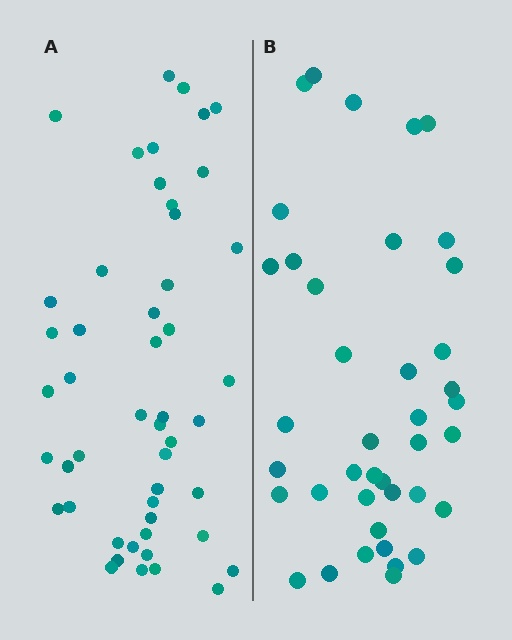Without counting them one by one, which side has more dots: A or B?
Region A (the left region) has more dots.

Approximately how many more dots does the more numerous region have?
Region A has roughly 8 or so more dots than region B.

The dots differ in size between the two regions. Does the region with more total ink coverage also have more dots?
No. Region B has more total ink coverage because its dots are larger, but region A actually contains more individual dots. Total area can be misleading — the number of items is what matters here.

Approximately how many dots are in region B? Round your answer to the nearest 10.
About 40 dots.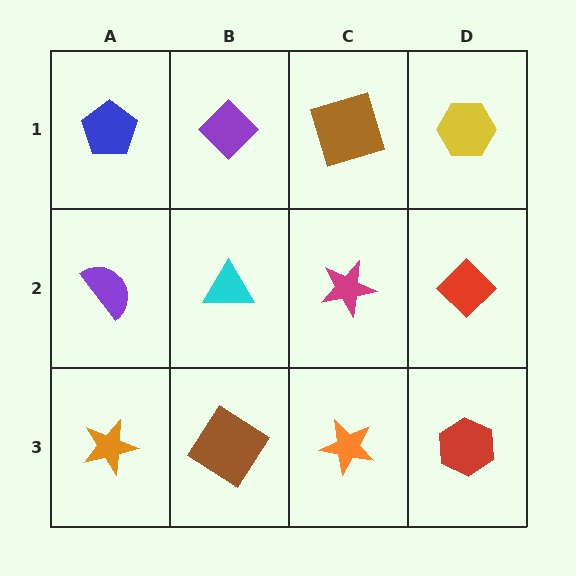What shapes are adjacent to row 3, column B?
A cyan triangle (row 2, column B), an orange star (row 3, column A), an orange star (row 3, column C).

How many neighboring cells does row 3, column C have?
3.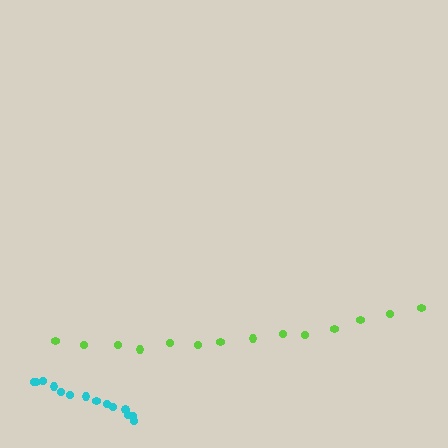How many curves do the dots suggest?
There are 2 distinct paths.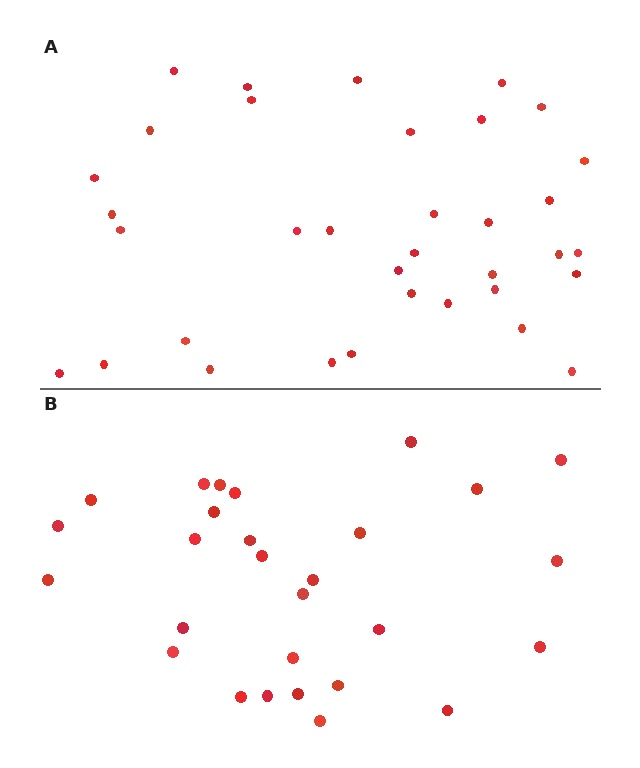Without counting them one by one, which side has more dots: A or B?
Region A (the top region) has more dots.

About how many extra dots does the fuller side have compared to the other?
Region A has roughly 8 or so more dots than region B.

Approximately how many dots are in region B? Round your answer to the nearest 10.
About 30 dots. (The exact count is 28, which rounds to 30.)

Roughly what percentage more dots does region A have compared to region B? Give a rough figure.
About 25% more.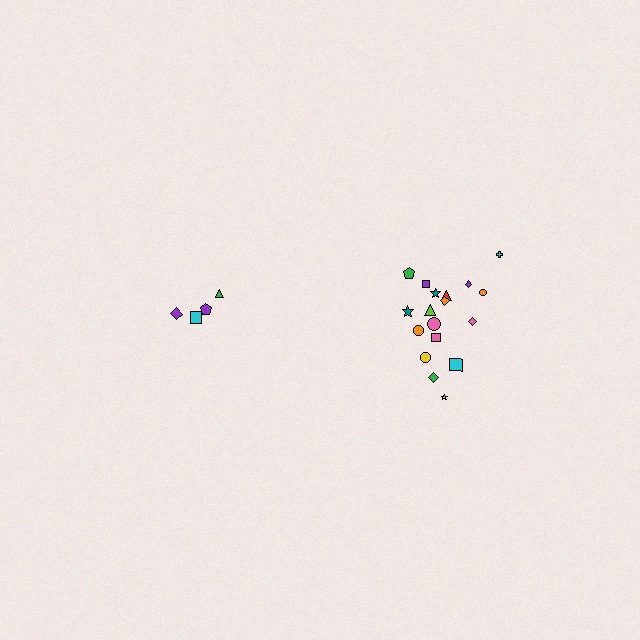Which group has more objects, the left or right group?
The right group.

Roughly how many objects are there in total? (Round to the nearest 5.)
Roughly 20 objects in total.